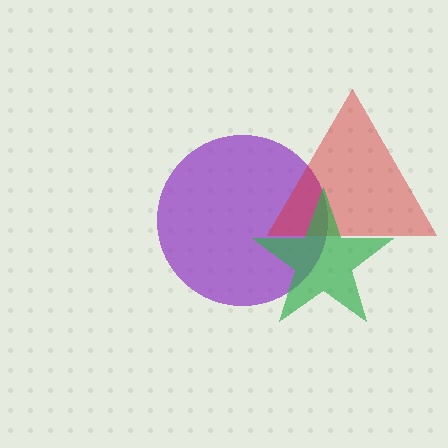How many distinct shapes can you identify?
There are 3 distinct shapes: a purple circle, a red triangle, a green star.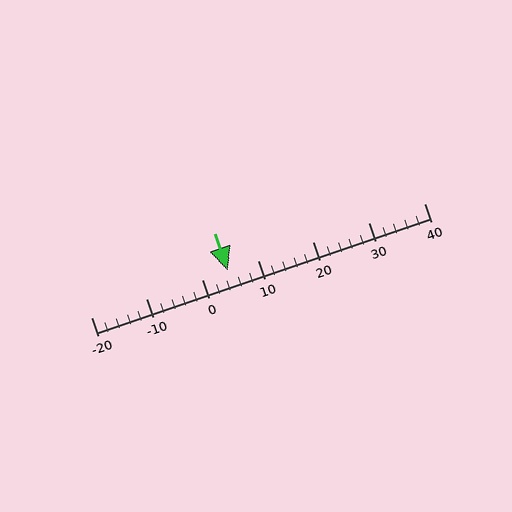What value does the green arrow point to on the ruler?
The green arrow points to approximately 5.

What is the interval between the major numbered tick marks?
The major tick marks are spaced 10 units apart.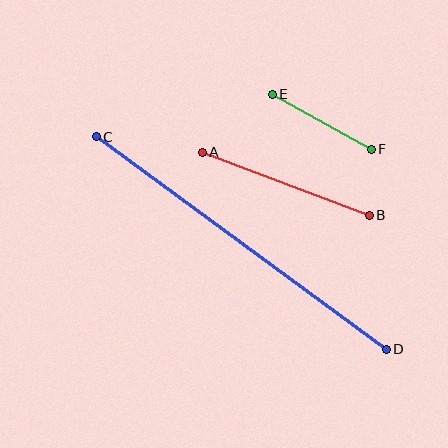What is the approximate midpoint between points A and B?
The midpoint is at approximately (286, 184) pixels.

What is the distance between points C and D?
The distance is approximately 360 pixels.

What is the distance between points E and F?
The distance is approximately 113 pixels.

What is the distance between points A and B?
The distance is approximately 178 pixels.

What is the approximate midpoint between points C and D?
The midpoint is at approximately (241, 243) pixels.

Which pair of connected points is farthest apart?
Points C and D are farthest apart.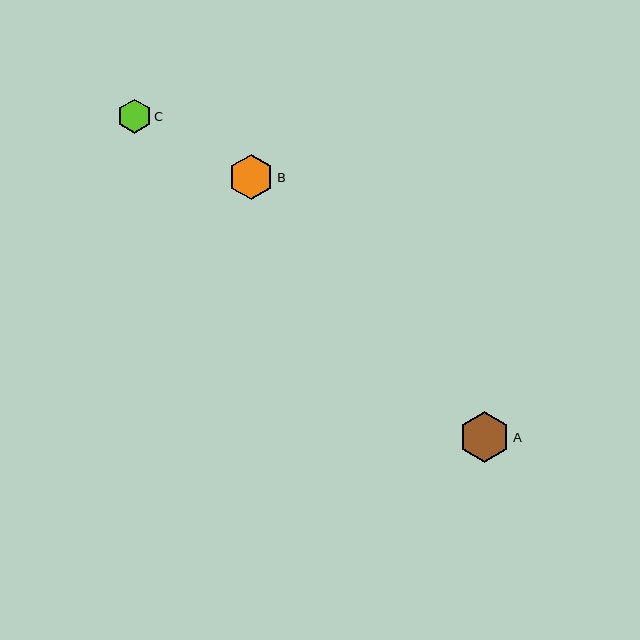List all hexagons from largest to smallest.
From largest to smallest: A, B, C.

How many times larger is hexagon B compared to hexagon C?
Hexagon B is approximately 1.3 times the size of hexagon C.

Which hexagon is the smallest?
Hexagon C is the smallest with a size of approximately 34 pixels.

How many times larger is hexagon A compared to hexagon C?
Hexagon A is approximately 1.5 times the size of hexagon C.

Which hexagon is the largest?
Hexagon A is the largest with a size of approximately 51 pixels.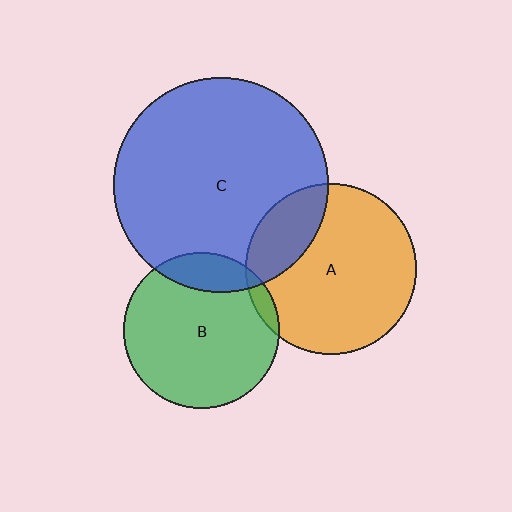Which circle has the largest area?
Circle C (blue).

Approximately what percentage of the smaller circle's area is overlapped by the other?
Approximately 20%.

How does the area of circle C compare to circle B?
Approximately 1.9 times.